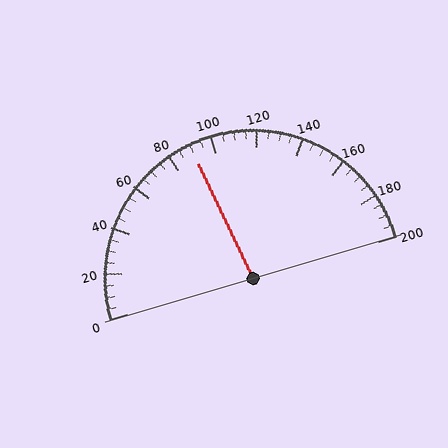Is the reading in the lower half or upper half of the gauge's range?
The reading is in the lower half of the range (0 to 200).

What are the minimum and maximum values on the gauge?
The gauge ranges from 0 to 200.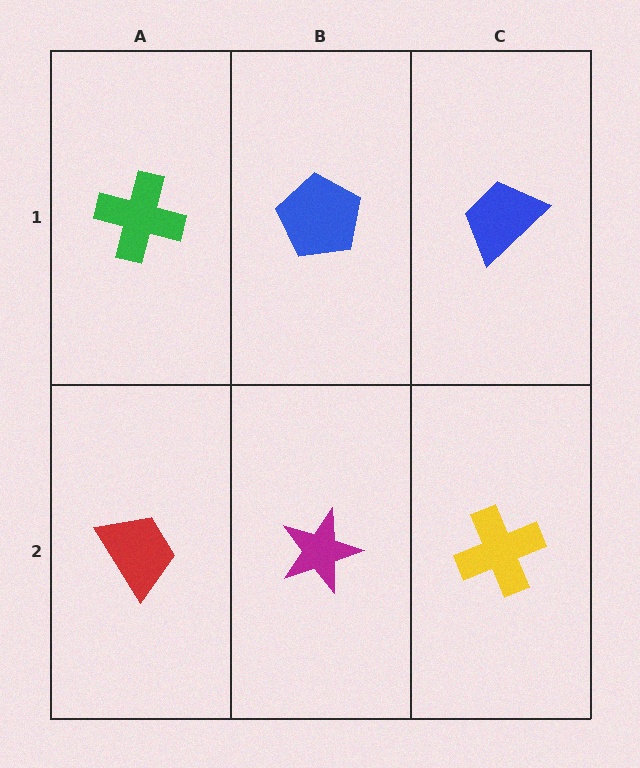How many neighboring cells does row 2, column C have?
2.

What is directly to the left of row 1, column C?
A blue pentagon.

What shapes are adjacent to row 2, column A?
A green cross (row 1, column A), a magenta star (row 2, column B).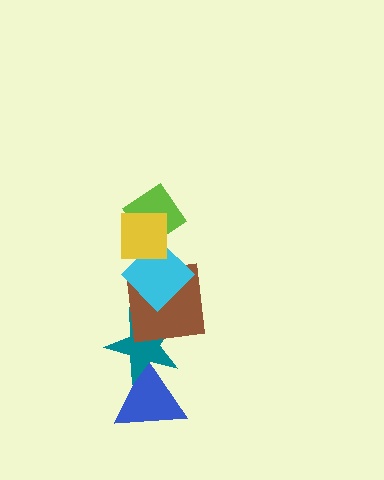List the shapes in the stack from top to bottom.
From top to bottom: the yellow square, the lime diamond, the cyan diamond, the brown square, the teal star, the blue triangle.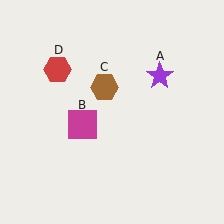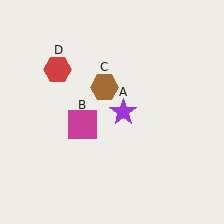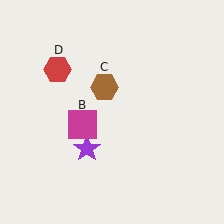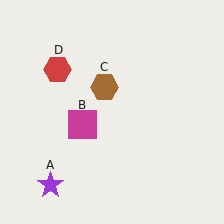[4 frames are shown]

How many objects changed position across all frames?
1 object changed position: purple star (object A).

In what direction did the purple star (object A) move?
The purple star (object A) moved down and to the left.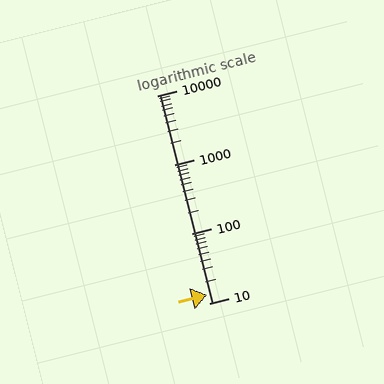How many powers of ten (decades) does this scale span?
The scale spans 3 decades, from 10 to 10000.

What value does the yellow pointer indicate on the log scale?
The pointer indicates approximately 13.